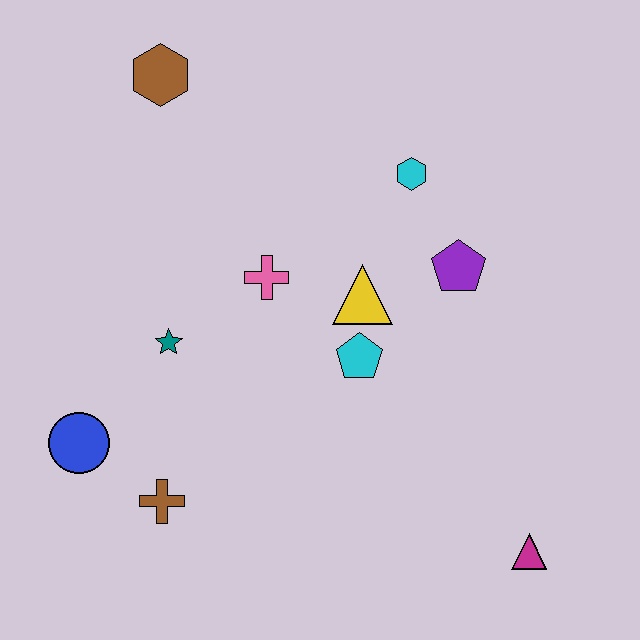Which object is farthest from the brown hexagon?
The magenta triangle is farthest from the brown hexagon.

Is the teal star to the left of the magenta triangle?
Yes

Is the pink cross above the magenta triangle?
Yes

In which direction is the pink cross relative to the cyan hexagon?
The pink cross is to the left of the cyan hexagon.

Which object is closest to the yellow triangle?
The cyan pentagon is closest to the yellow triangle.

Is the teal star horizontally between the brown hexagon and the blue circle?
No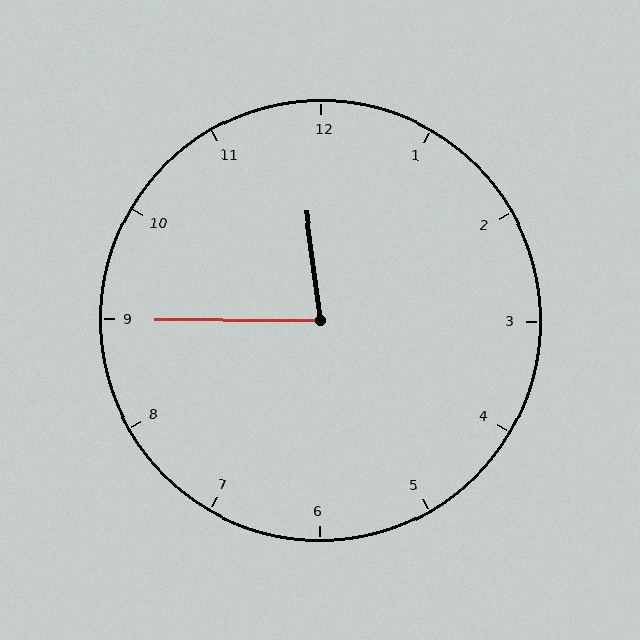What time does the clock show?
11:45.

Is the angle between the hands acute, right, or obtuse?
It is acute.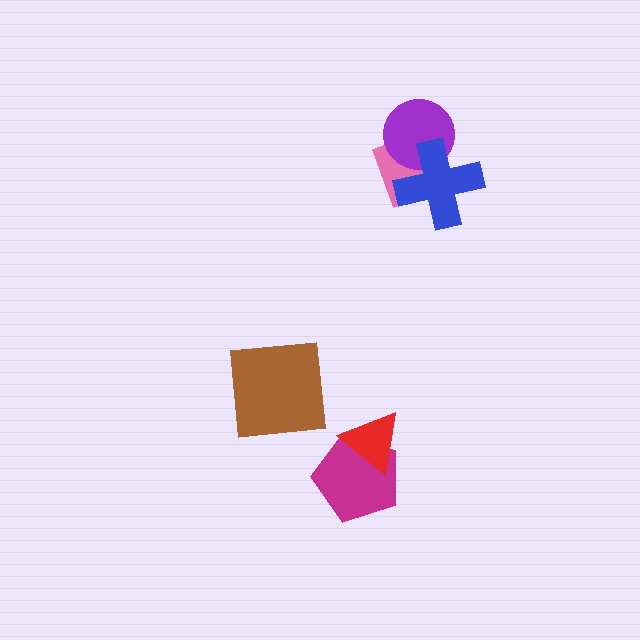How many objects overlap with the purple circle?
2 objects overlap with the purple circle.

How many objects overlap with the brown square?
0 objects overlap with the brown square.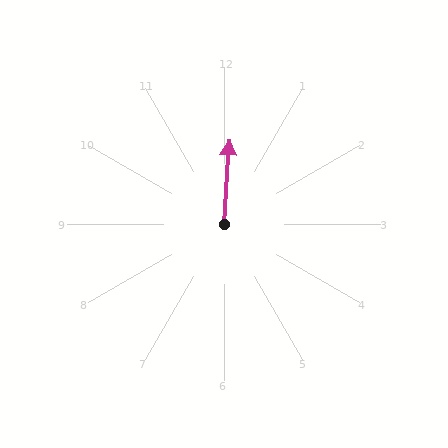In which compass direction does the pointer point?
North.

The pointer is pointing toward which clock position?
Roughly 12 o'clock.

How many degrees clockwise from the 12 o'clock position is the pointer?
Approximately 4 degrees.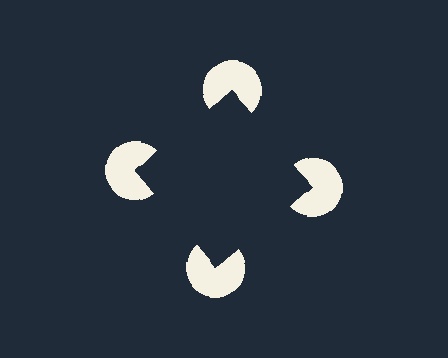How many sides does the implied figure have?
4 sides.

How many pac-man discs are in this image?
There are 4 — one at each vertex of the illusory square.